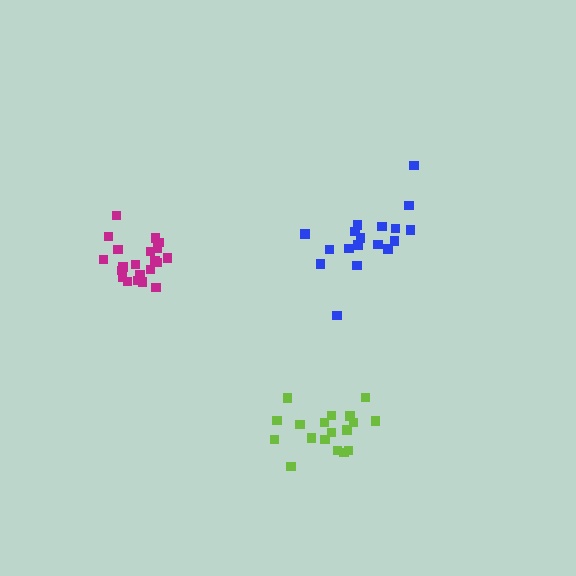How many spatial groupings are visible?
There are 3 spatial groupings.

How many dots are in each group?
Group 1: 21 dots, Group 2: 18 dots, Group 3: 18 dots (57 total).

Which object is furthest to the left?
The magenta cluster is leftmost.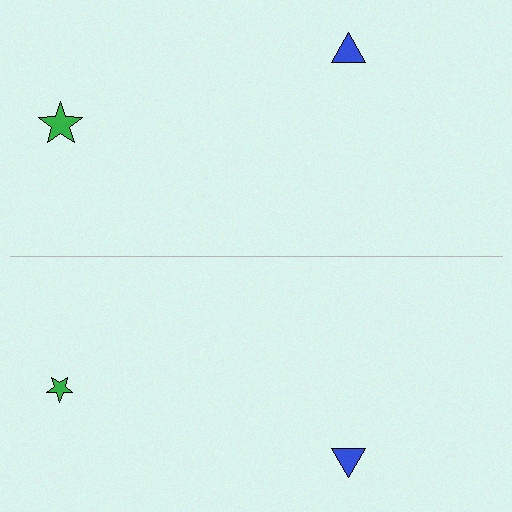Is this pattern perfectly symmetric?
No, the pattern is not perfectly symmetric. The green star on the bottom side has a different size than its mirror counterpart.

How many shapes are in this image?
There are 4 shapes in this image.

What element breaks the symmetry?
The green star on the bottom side has a different size than its mirror counterpart.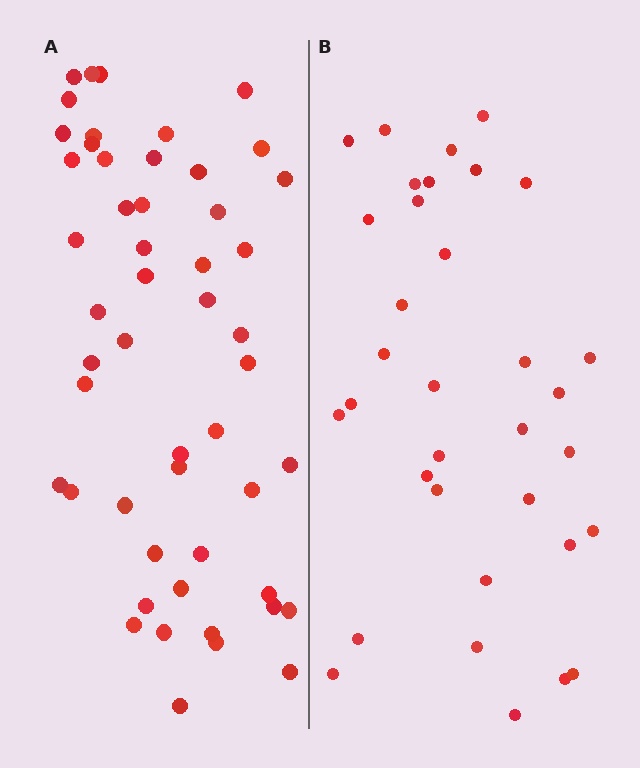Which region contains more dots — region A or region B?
Region A (the left region) has more dots.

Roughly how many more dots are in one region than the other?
Region A has approximately 15 more dots than region B.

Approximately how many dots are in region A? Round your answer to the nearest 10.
About 50 dots. (The exact count is 51, which rounds to 50.)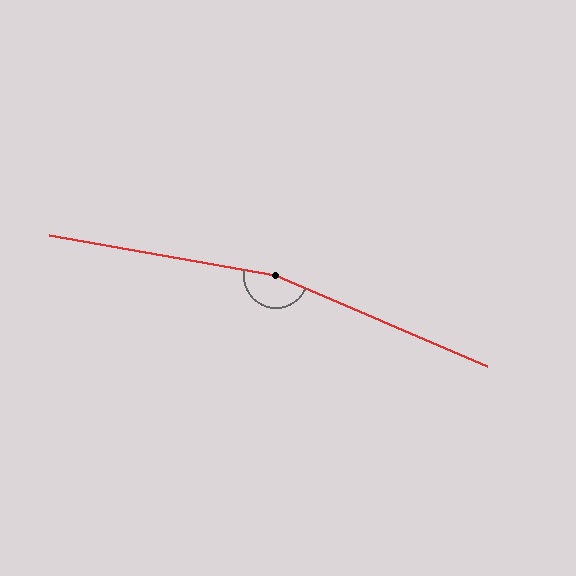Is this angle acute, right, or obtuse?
It is obtuse.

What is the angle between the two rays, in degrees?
Approximately 167 degrees.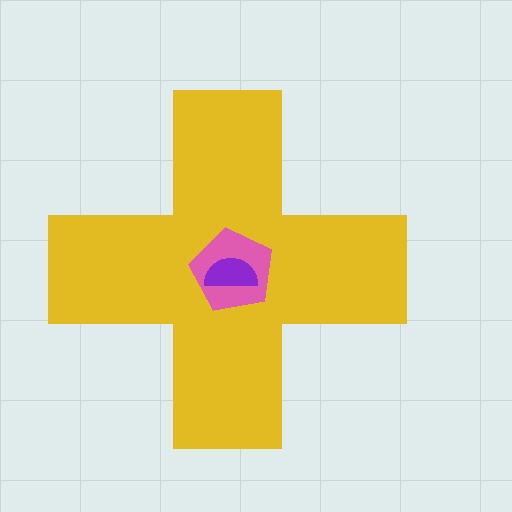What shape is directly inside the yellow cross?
The pink pentagon.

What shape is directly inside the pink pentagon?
The purple semicircle.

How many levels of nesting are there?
3.